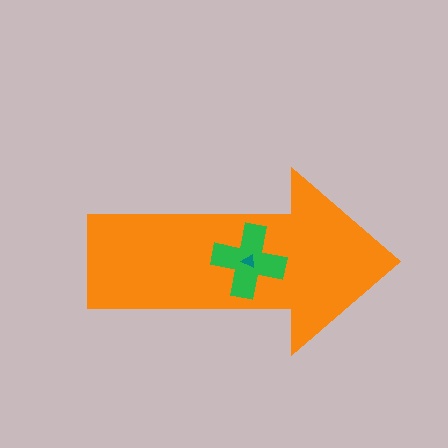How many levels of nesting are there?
3.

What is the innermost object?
The teal triangle.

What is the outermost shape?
The orange arrow.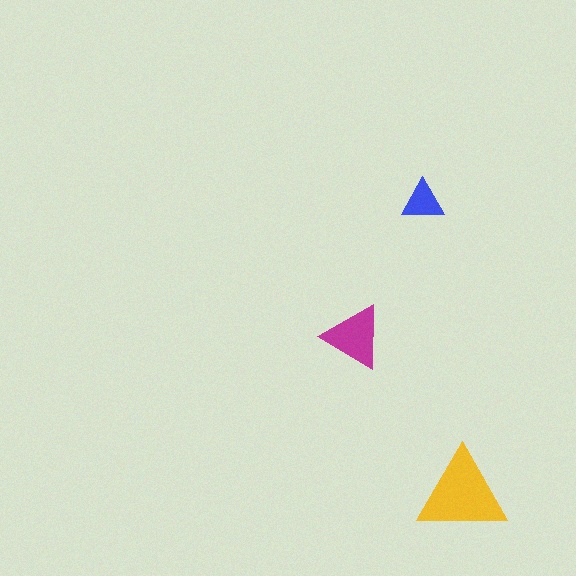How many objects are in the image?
There are 3 objects in the image.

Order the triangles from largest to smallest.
the yellow one, the magenta one, the blue one.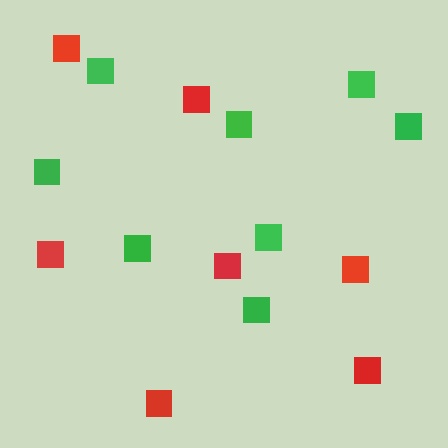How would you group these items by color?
There are 2 groups: one group of red squares (7) and one group of green squares (8).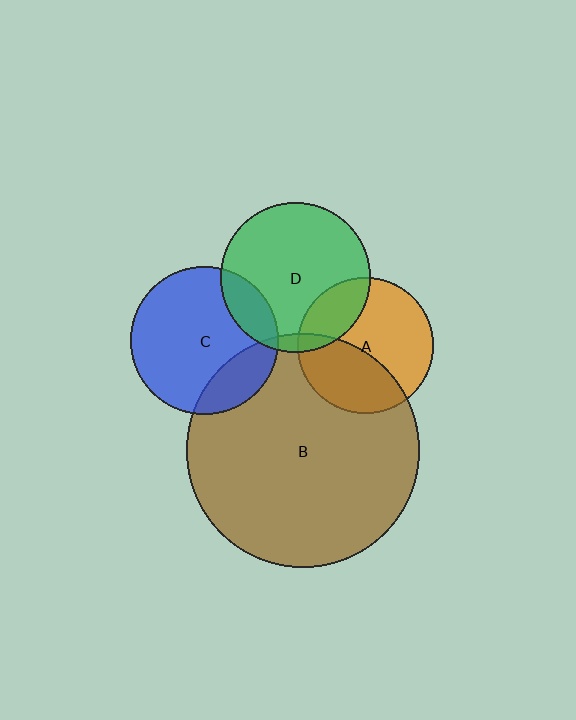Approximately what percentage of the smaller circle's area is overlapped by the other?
Approximately 20%.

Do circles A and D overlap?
Yes.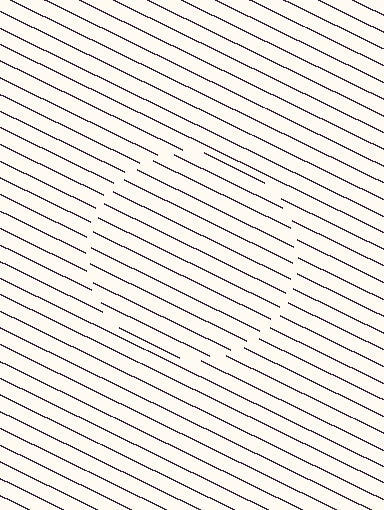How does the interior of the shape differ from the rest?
The interior of the shape contains the same grating, shifted by half a period — the contour is defined by the phase discontinuity where line-ends from the inner and outer gratings abut.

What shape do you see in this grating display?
An illusory circle. The interior of the shape contains the same grating, shifted by half a period — the contour is defined by the phase discontinuity where line-ends from the inner and outer gratings abut.